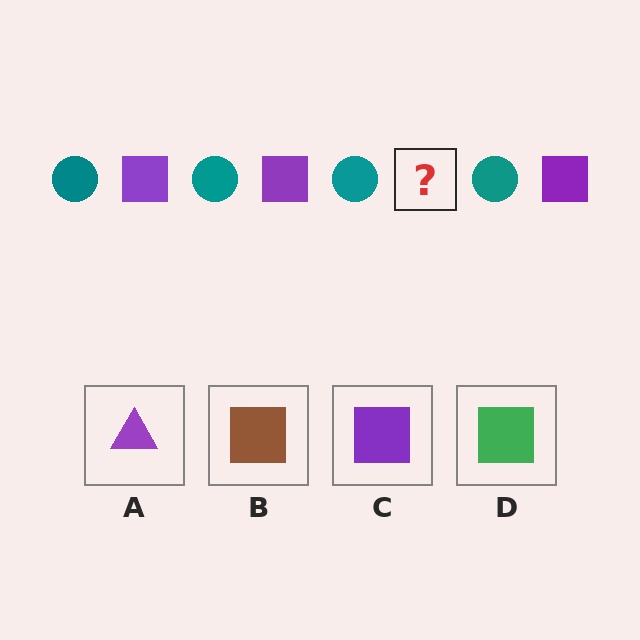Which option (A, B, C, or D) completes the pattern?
C.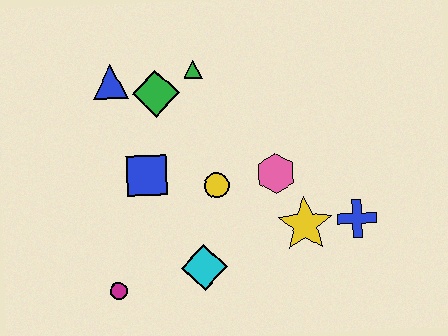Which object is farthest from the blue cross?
The blue triangle is farthest from the blue cross.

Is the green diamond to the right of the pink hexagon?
No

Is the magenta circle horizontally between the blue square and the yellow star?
No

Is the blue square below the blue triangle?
Yes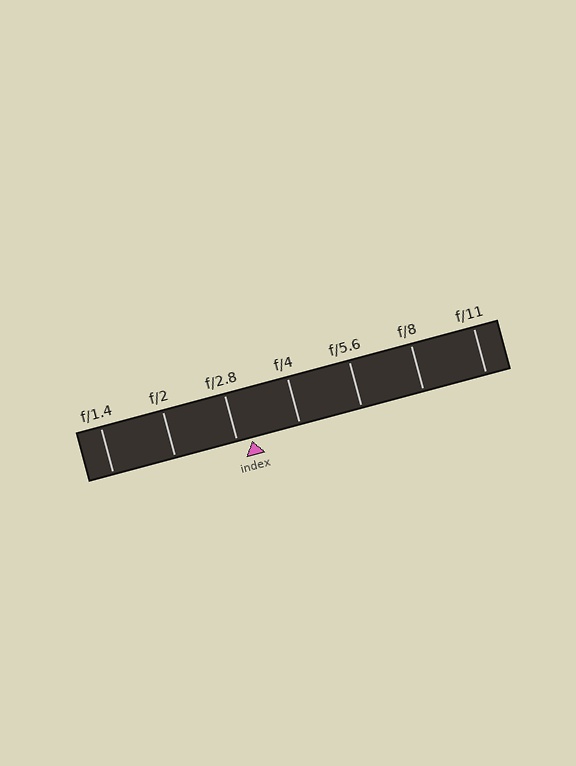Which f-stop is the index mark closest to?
The index mark is closest to f/2.8.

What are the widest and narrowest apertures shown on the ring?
The widest aperture shown is f/1.4 and the narrowest is f/11.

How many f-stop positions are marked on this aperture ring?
There are 7 f-stop positions marked.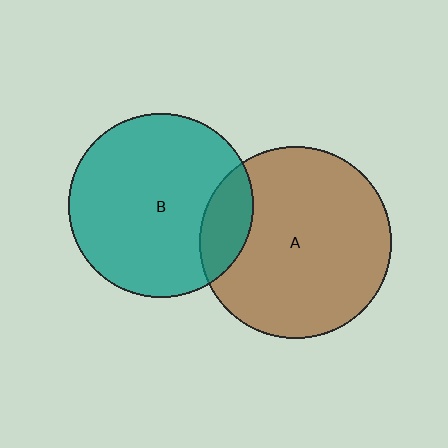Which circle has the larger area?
Circle A (brown).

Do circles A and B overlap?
Yes.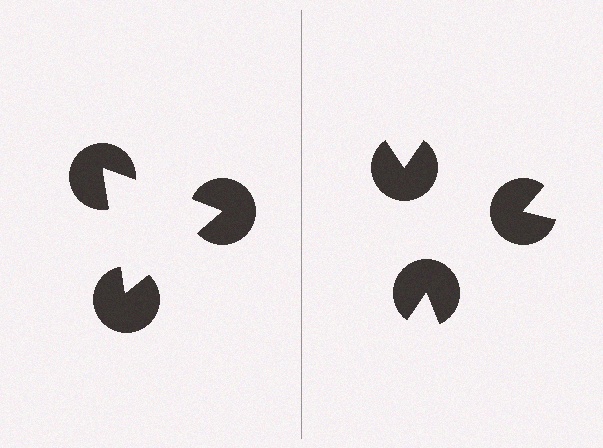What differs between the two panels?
The pac-man discs are positioned identically on both sides; only the wedge orientations differ. On the left they align to a triangle; on the right they are misaligned.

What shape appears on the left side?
An illusory triangle.